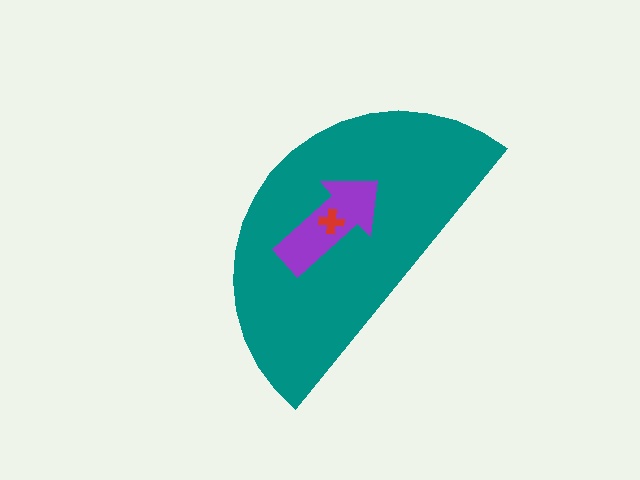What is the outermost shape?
The teal semicircle.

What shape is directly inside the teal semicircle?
The purple arrow.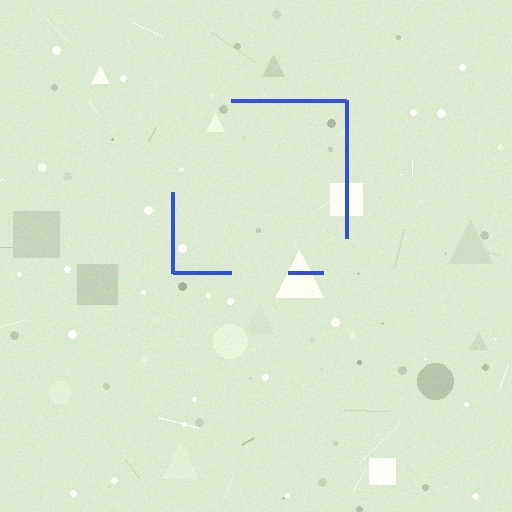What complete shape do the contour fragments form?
The contour fragments form a square.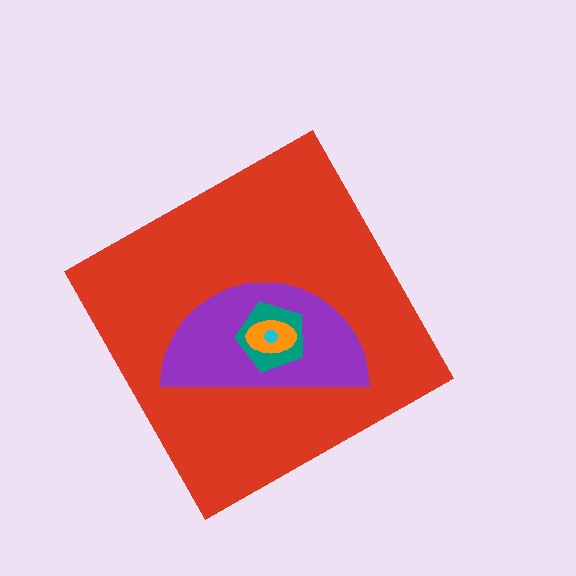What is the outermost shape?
The red diamond.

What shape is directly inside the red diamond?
The purple semicircle.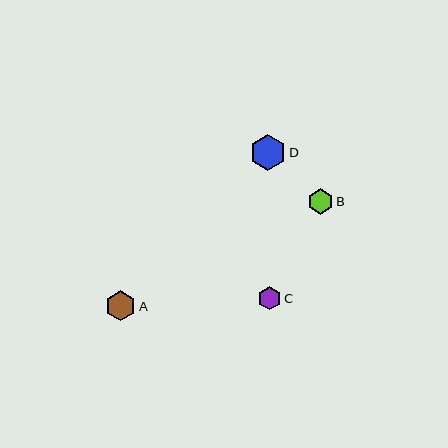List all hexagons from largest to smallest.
From largest to smallest: D, A, B, C.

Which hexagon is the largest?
Hexagon D is the largest with a size of approximately 36 pixels.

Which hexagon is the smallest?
Hexagon C is the smallest with a size of approximately 23 pixels.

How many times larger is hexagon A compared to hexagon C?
Hexagon A is approximately 1.3 times the size of hexagon C.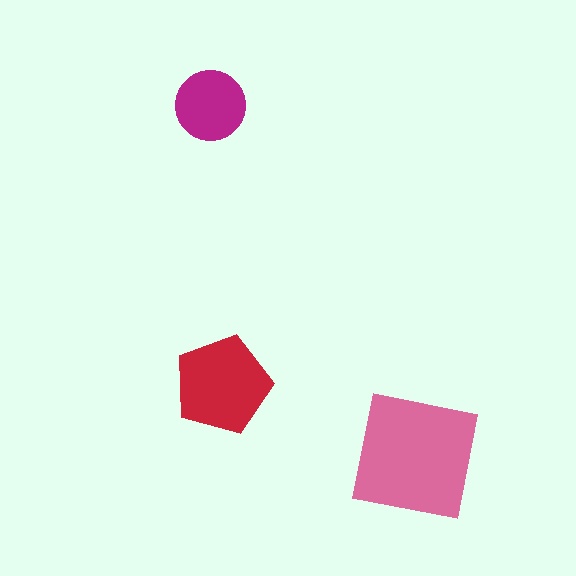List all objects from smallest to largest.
The magenta circle, the red pentagon, the pink square.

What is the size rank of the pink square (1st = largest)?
1st.